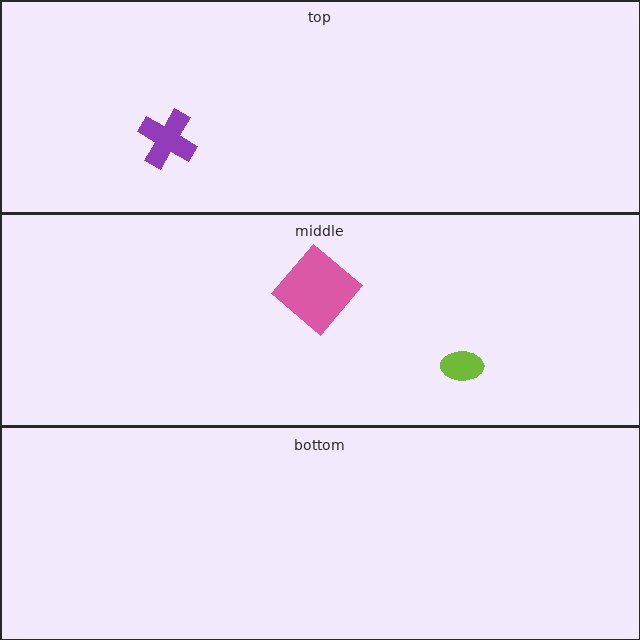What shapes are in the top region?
The purple cross.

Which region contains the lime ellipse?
The middle region.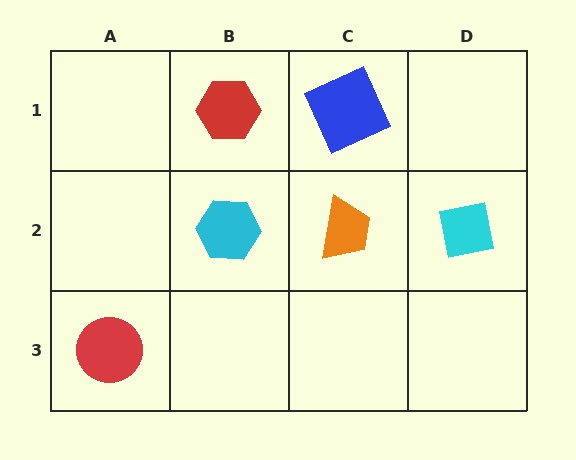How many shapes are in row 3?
1 shape.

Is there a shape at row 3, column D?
No, that cell is empty.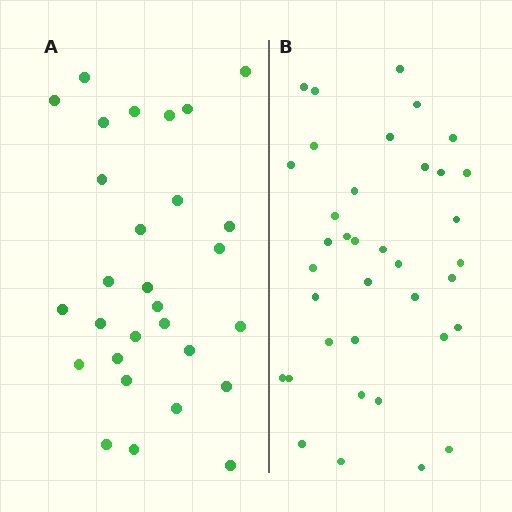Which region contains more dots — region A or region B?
Region B (the right region) has more dots.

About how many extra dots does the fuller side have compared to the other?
Region B has roughly 8 or so more dots than region A.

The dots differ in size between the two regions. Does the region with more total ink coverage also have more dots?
No. Region A has more total ink coverage because its dots are larger, but region B actually contains more individual dots. Total area can be misleading — the number of items is what matters here.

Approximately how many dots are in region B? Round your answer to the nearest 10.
About 40 dots. (The exact count is 37, which rounds to 40.)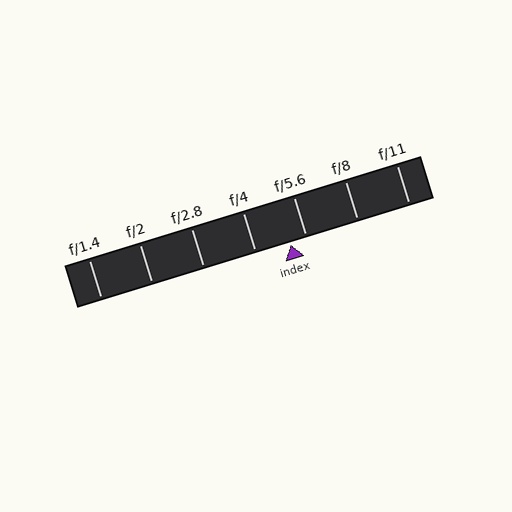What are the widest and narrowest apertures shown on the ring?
The widest aperture shown is f/1.4 and the narrowest is f/11.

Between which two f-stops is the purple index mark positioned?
The index mark is between f/4 and f/5.6.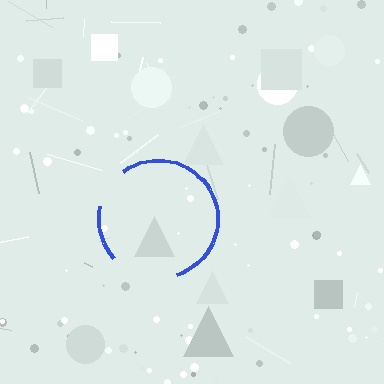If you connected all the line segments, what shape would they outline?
They would outline a circle.